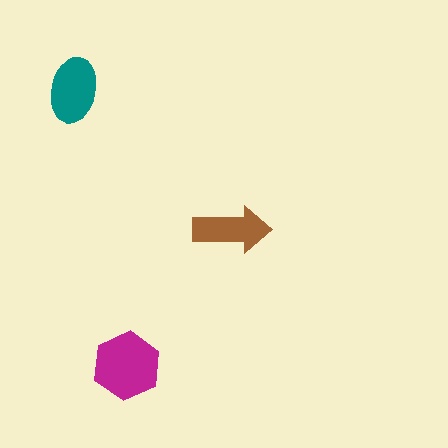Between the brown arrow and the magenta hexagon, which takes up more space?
The magenta hexagon.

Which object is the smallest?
The brown arrow.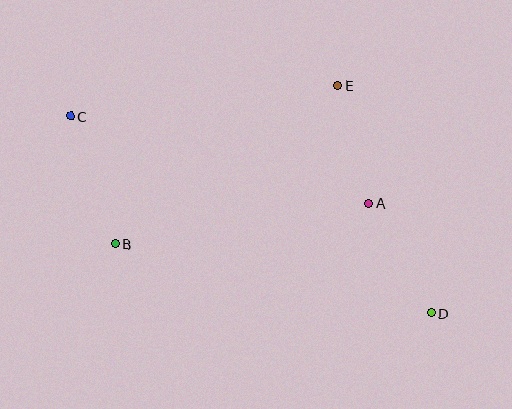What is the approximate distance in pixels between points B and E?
The distance between B and E is approximately 274 pixels.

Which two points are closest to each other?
Points A and E are closest to each other.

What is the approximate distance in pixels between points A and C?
The distance between A and C is approximately 311 pixels.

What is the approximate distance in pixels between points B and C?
The distance between B and C is approximately 135 pixels.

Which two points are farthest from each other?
Points C and D are farthest from each other.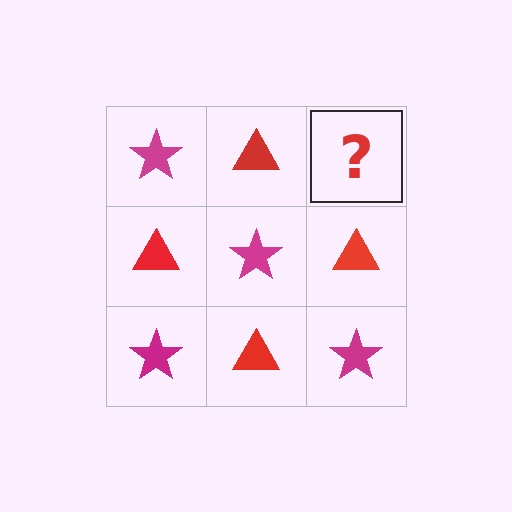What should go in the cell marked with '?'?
The missing cell should contain a magenta star.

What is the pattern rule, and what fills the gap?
The rule is that it alternates magenta star and red triangle in a checkerboard pattern. The gap should be filled with a magenta star.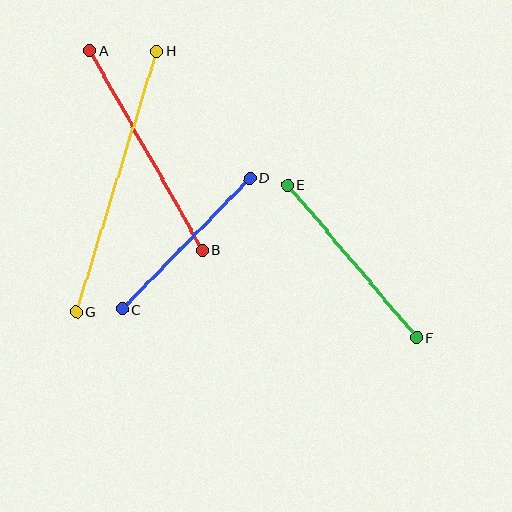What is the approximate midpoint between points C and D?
The midpoint is at approximately (186, 244) pixels.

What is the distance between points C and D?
The distance is approximately 183 pixels.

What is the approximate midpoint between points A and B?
The midpoint is at approximately (146, 150) pixels.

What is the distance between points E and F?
The distance is approximately 200 pixels.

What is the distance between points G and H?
The distance is approximately 273 pixels.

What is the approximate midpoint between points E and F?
The midpoint is at approximately (352, 261) pixels.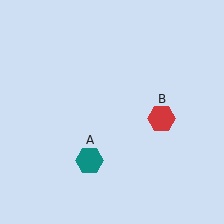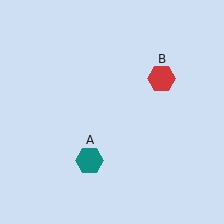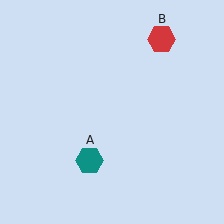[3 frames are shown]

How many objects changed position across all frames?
1 object changed position: red hexagon (object B).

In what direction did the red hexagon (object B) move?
The red hexagon (object B) moved up.